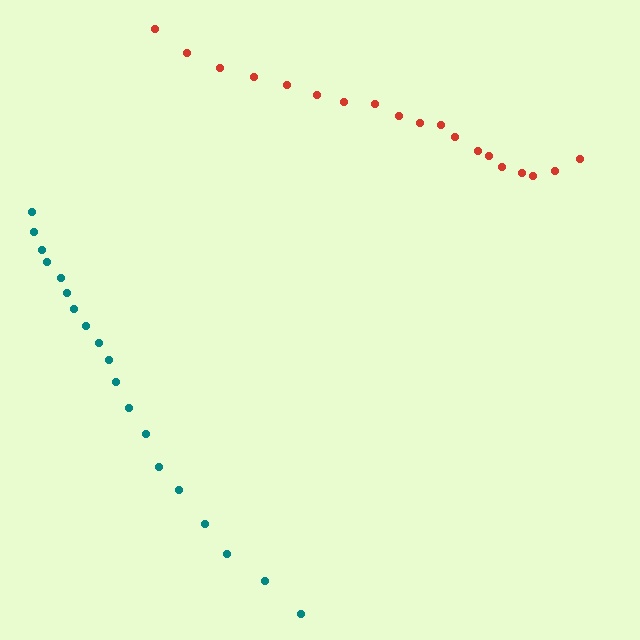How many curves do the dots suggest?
There are 2 distinct paths.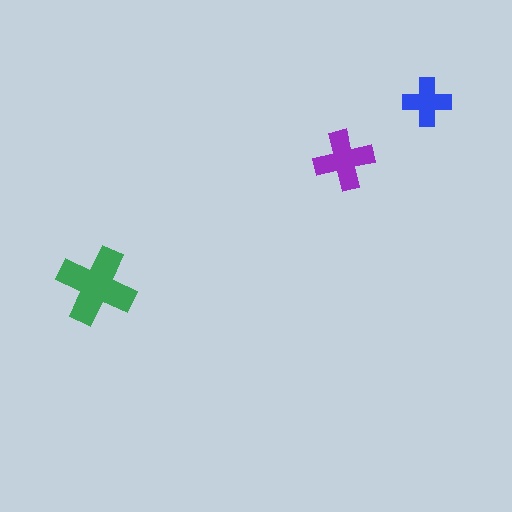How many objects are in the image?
There are 3 objects in the image.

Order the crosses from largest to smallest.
the green one, the purple one, the blue one.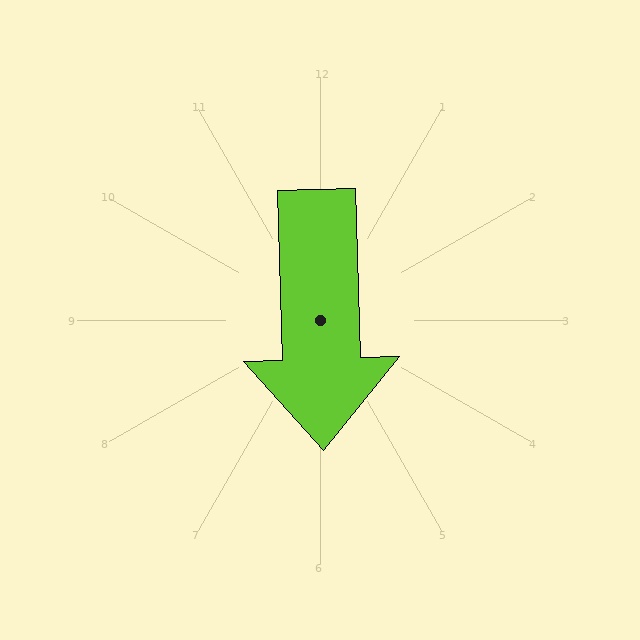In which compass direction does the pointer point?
South.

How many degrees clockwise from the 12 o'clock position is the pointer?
Approximately 178 degrees.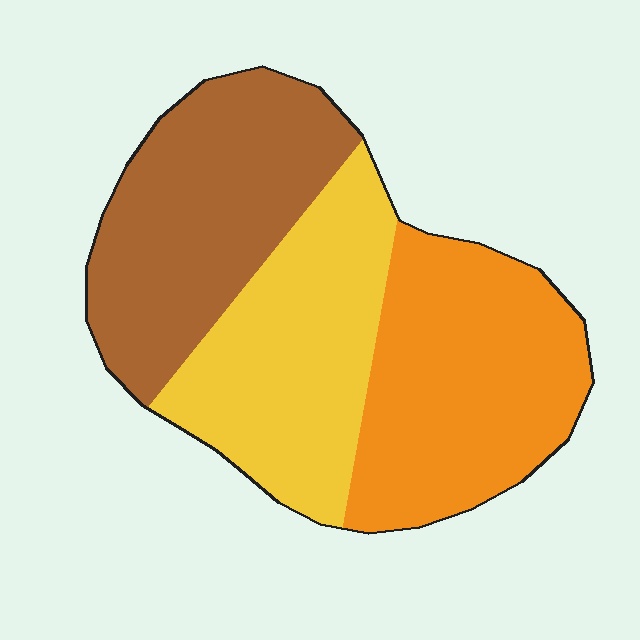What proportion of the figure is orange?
Orange covers 35% of the figure.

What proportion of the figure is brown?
Brown covers about 35% of the figure.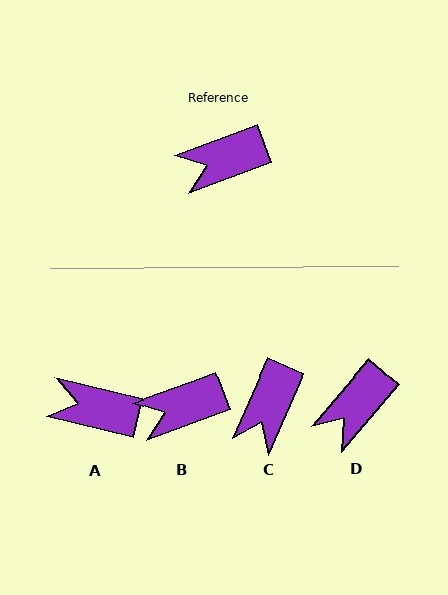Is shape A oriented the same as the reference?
No, it is off by about 34 degrees.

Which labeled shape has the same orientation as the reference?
B.